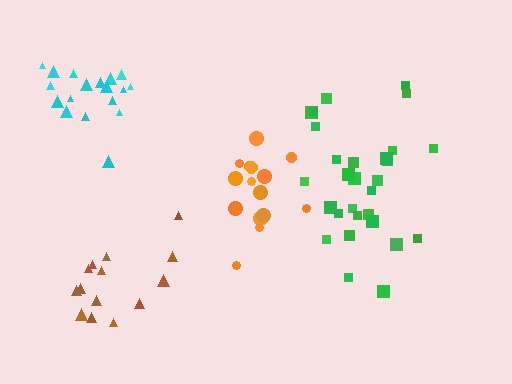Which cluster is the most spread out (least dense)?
Brown.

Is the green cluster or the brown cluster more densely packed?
Green.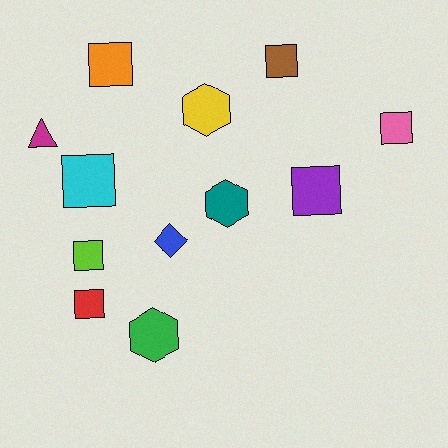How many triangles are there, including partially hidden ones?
There is 1 triangle.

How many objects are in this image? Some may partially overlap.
There are 12 objects.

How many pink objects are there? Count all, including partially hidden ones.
There is 1 pink object.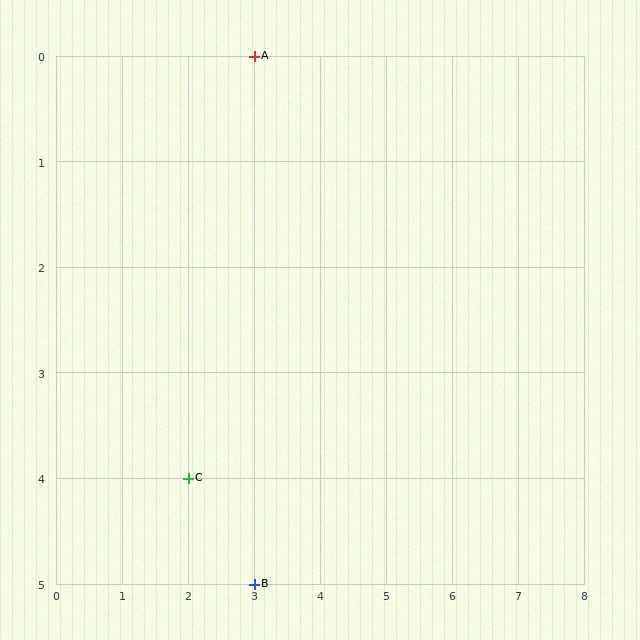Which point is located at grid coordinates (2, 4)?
Point C is at (2, 4).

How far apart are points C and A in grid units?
Points C and A are 1 column and 4 rows apart (about 4.1 grid units diagonally).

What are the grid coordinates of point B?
Point B is at grid coordinates (3, 5).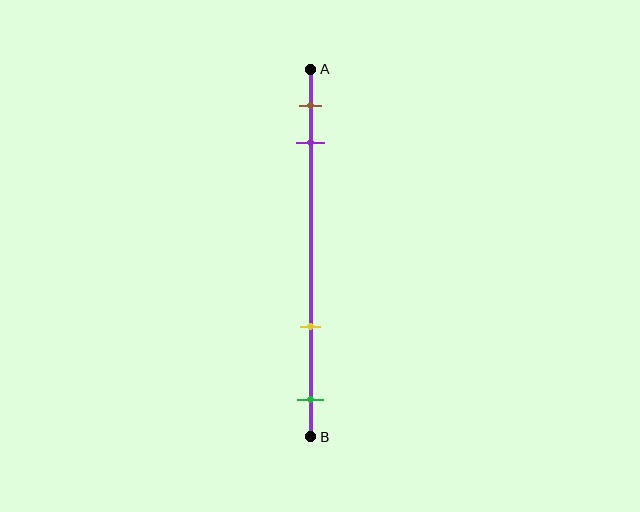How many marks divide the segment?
There are 4 marks dividing the segment.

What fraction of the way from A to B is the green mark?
The green mark is approximately 90% (0.9) of the way from A to B.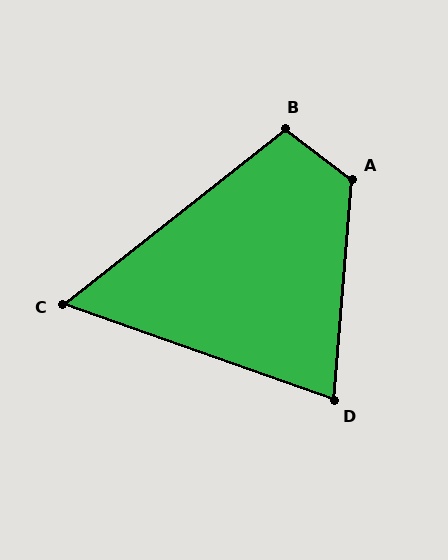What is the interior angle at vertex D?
Approximately 75 degrees (acute).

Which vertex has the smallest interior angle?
C, at approximately 58 degrees.